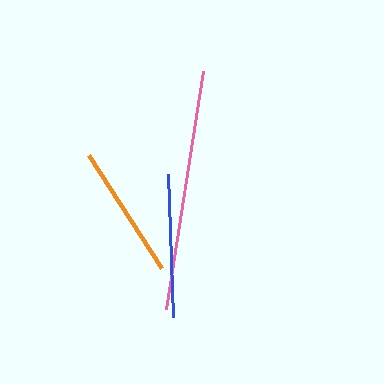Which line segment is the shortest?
The orange line is the shortest at approximately 134 pixels.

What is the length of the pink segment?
The pink segment is approximately 241 pixels long.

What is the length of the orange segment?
The orange segment is approximately 134 pixels long.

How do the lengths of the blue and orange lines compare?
The blue and orange lines are approximately the same length.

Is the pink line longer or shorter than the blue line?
The pink line is longer than the blue line.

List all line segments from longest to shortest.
From longest to shortest: pink, blue, orange.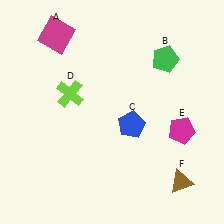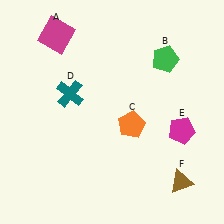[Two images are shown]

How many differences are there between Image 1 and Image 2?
There are 2 differences between the two images.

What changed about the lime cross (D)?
In Image 1, D is lime. In Image 2, it changed to teal.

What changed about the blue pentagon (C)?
In Image 1, C is blue. In Image 2, it changed to orange.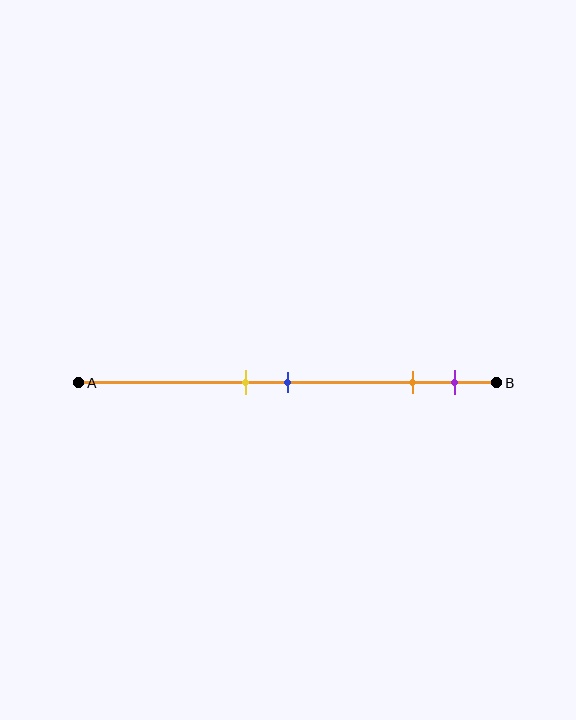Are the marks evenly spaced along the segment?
No, the marks are not evenly spaced.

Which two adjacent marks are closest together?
The yellow and blue marks are the closest adjacent pair.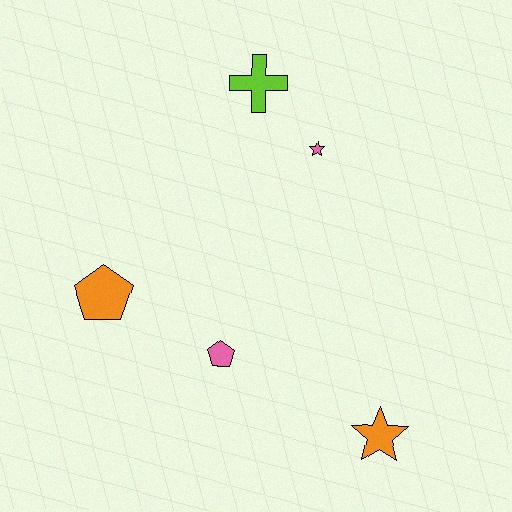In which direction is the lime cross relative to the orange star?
The lime cross is above the orange star.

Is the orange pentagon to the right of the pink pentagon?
No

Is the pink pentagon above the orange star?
Yes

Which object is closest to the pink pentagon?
The orange pentagon is closest to the pink pentagon.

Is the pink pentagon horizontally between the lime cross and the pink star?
No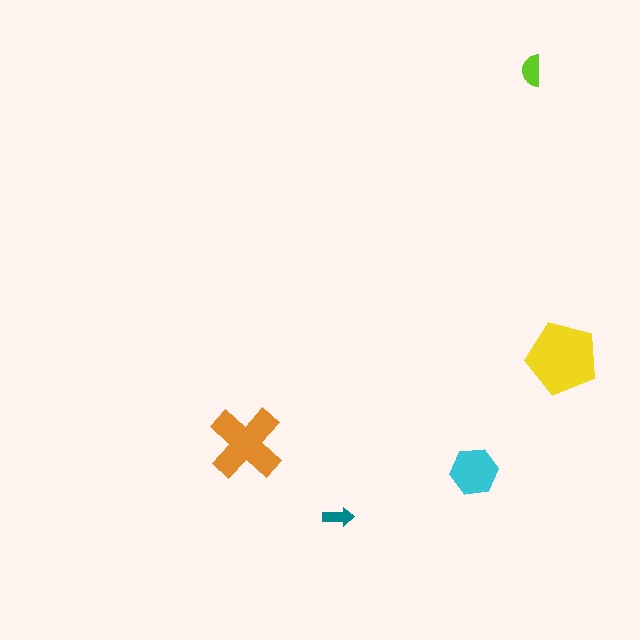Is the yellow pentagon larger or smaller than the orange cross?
Larger.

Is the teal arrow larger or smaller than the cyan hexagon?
Smaller.